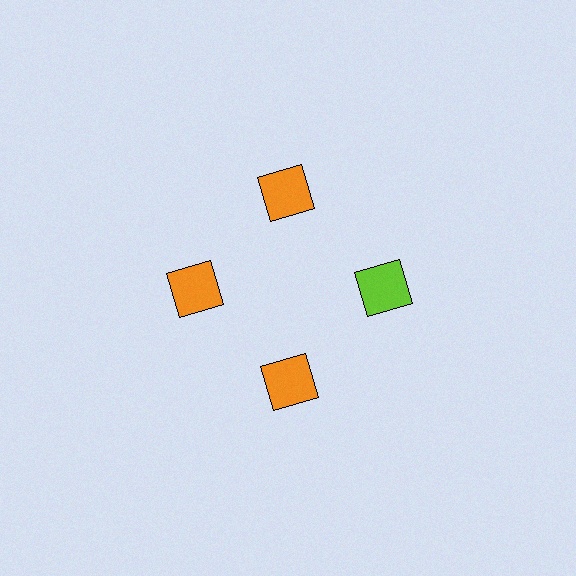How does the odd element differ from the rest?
It has a different color: lime instead of orange.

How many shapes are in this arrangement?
There are 4 shapes arranged in a ring pattern.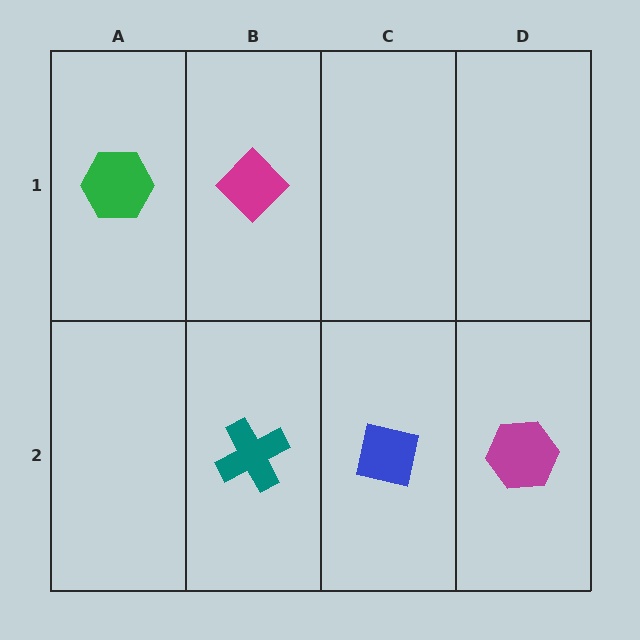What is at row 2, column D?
A magenta hexagon.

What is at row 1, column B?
A magenta diamond.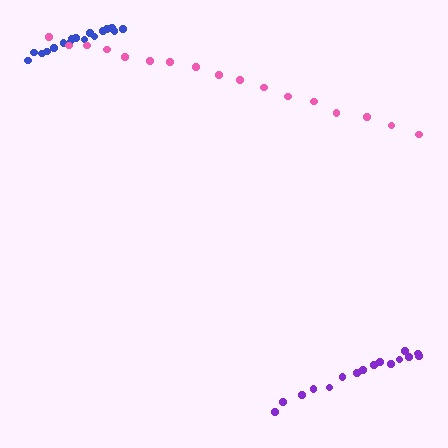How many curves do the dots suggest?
There are 3 distinct paths.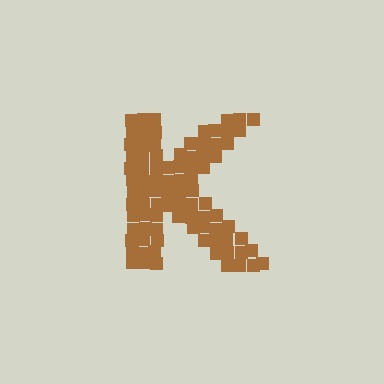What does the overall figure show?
The overall figure shows the letter K.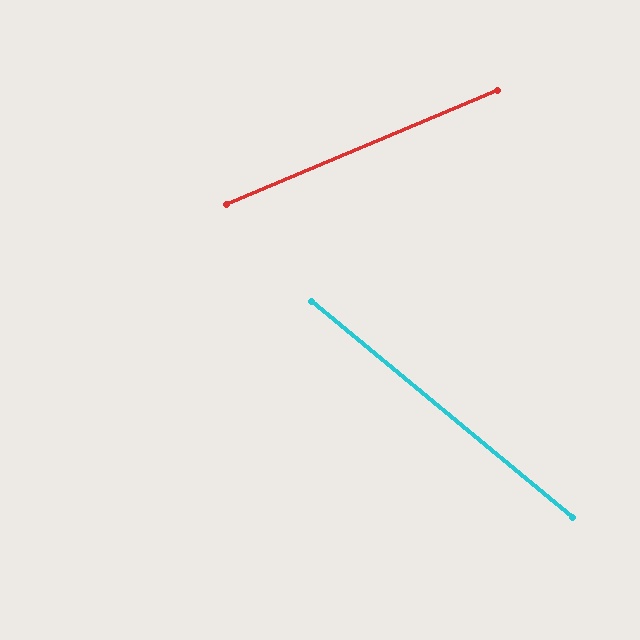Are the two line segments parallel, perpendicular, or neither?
Neither parallel nor perpendicular — they differ by about 63°.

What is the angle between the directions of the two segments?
Approximately 63 degrees.